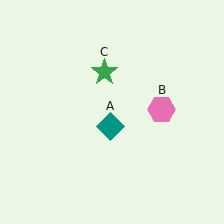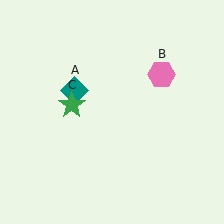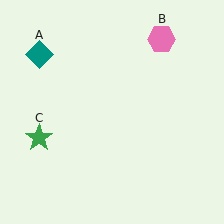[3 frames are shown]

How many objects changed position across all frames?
3 objects changed position: teal diamond (object A), pink hexagon (object B), green star (object C).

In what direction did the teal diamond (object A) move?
The teal diamond (object A) moved up and to the left.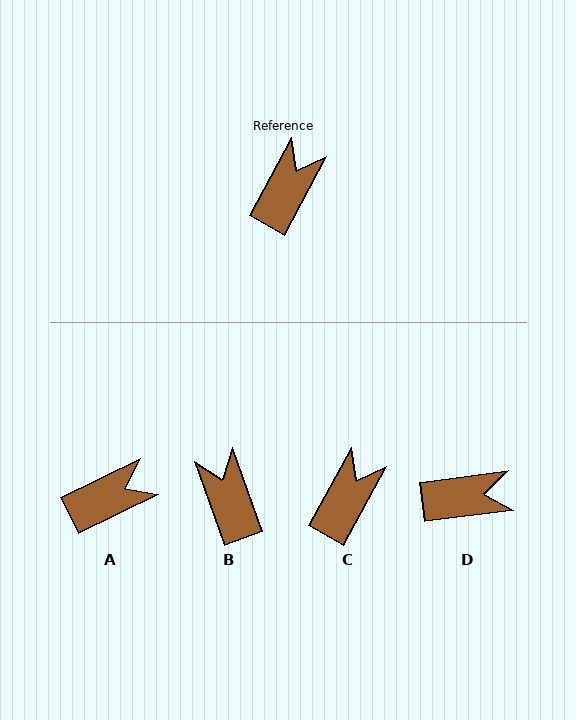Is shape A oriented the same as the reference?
No, it is off by about 35 degrees.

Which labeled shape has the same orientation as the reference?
C.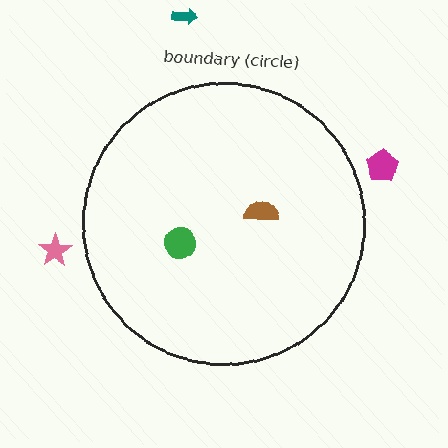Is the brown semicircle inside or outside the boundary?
Inside.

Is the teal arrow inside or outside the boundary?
Outside.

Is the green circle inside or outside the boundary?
Inside.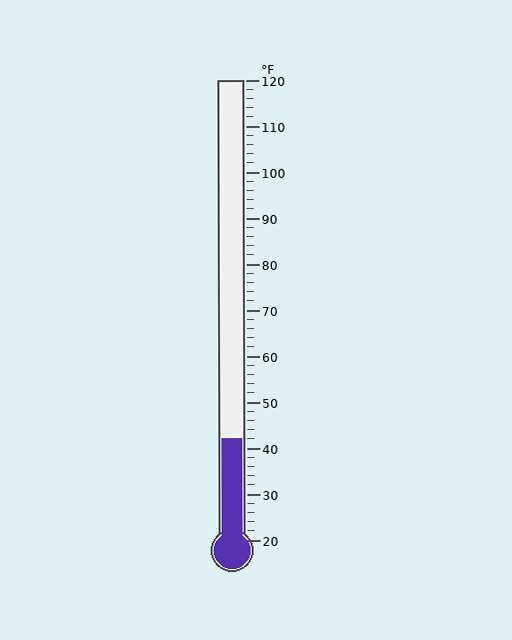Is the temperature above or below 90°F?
The temperature is below 90°F.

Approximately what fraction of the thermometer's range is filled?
The thermometer is filled to approximately 20% of its range.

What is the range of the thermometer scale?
The thermometer scale ranges from 20°F to 120°F.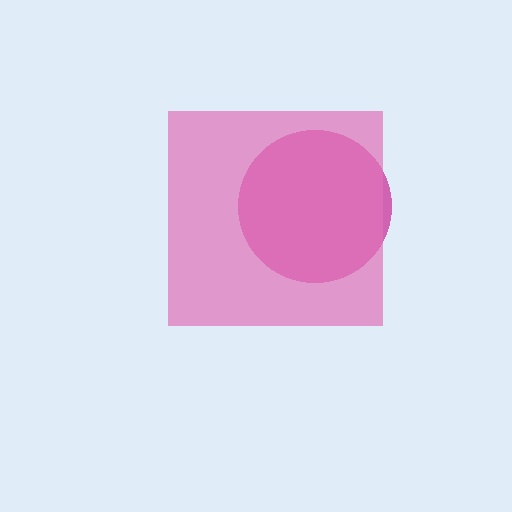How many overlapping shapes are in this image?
There are 2 overlapping shapes in the image.